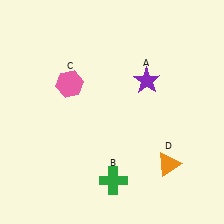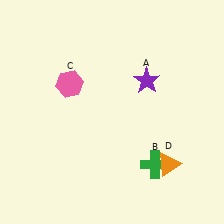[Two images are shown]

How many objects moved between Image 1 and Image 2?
1 object moved between the two images.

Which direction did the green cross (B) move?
The green cross (B) moved right.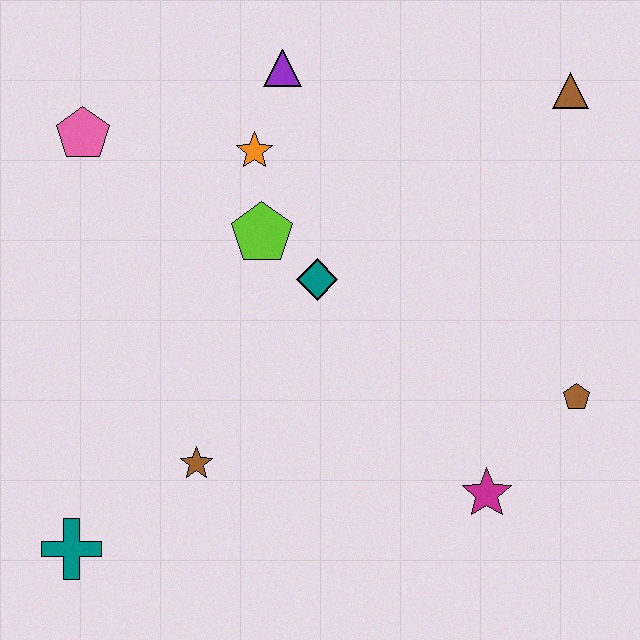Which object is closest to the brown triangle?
The purple triangle is closest to the brown triangle.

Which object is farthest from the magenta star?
The pink pentagon is farthest from the magenta star.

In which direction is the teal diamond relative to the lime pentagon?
The teal diamond is to the right of the lime pentagon.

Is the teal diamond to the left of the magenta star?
Yes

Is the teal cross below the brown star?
Yes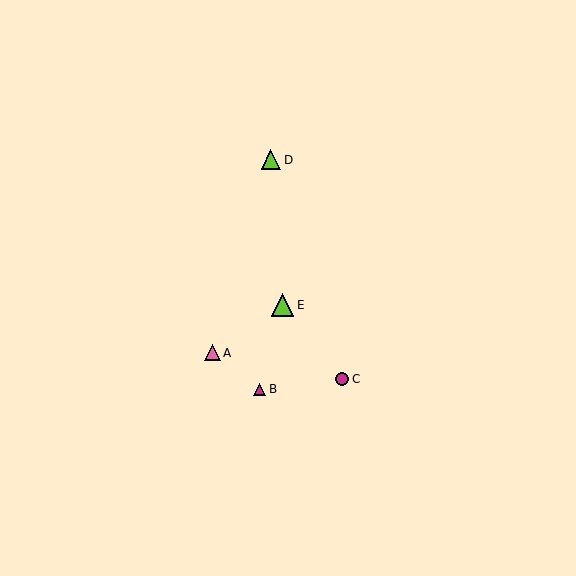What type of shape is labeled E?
Shape E is a lime triangle.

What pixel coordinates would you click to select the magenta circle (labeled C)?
Click at (342, 379) to select the magenta circle C.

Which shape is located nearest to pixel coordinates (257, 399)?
The magenta triangle (labeled B) at (260, 389) is nearest to that location.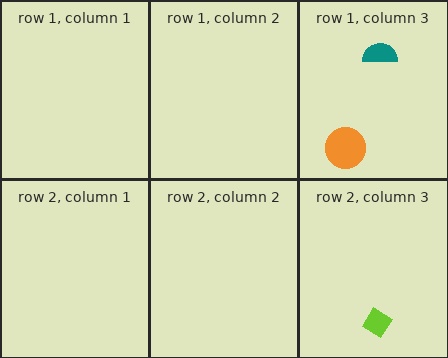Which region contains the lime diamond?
The row 2, column 3 region.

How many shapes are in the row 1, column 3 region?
2.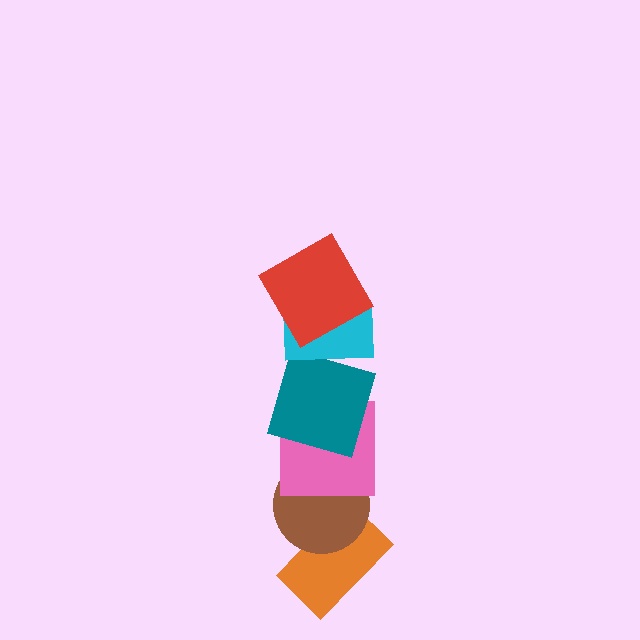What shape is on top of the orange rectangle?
The brown circle is on top of the orange rectangle.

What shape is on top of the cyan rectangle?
The red square is on top of the cyan rectangle.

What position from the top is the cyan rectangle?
The cyan rectangle is 2nd from the top.